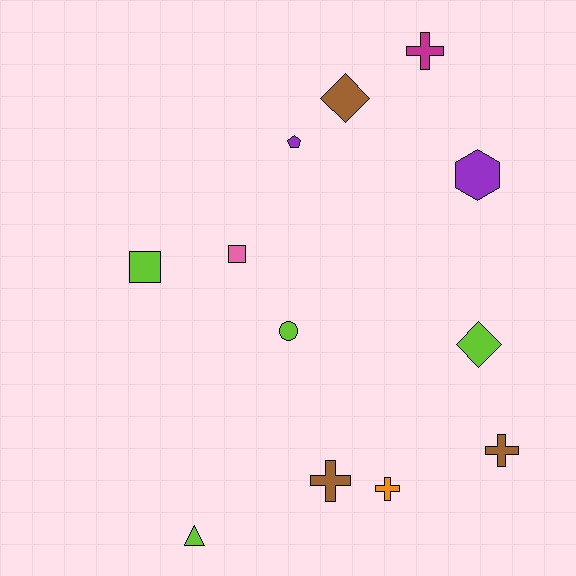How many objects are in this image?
There are 12 objects.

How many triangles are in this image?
There is 1 triangle.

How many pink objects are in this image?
There is 1 pink object.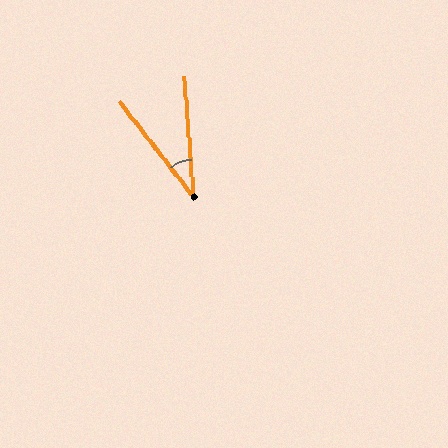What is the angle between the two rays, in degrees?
Approximately 33 degrees.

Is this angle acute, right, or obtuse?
It is acute.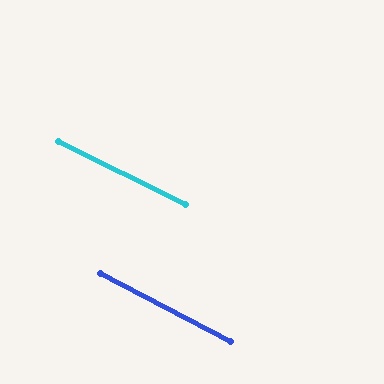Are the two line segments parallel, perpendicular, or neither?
Parallel — their directions differ by only 1.7°.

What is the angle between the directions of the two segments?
Approximately 2 degrees.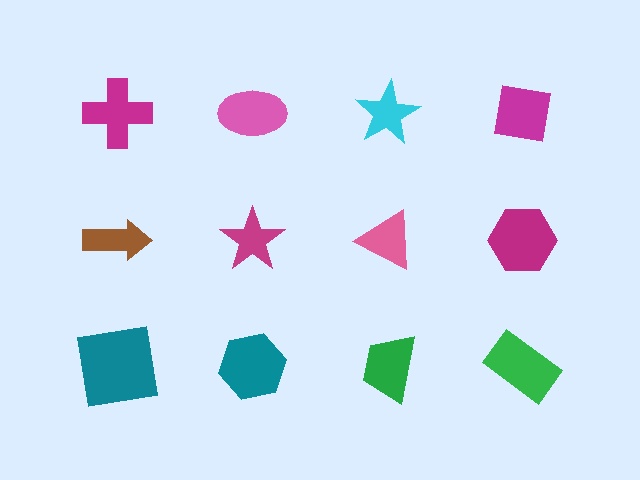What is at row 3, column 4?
A green rectangle.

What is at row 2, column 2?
A magenta star.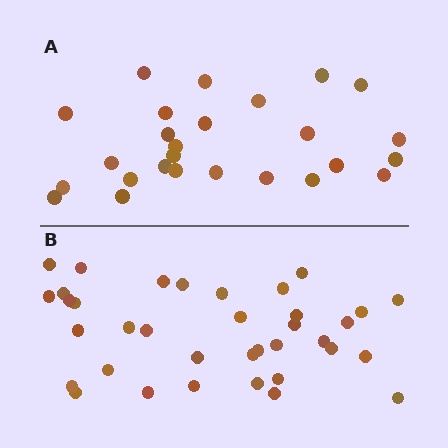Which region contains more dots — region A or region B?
Region B (the bottom region) has more dots.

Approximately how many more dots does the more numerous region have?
Region B has roughly 10 or so more dots than region A.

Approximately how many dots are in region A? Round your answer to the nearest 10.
About 30 dots. (The exact count is 26, which rounds to 30.)